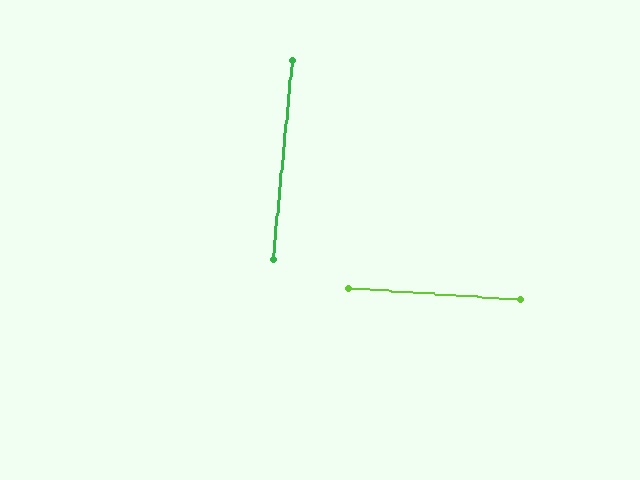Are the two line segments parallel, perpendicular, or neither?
Perpendicular — they meet at approximately 89°.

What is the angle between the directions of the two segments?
Approximately 89 degrees.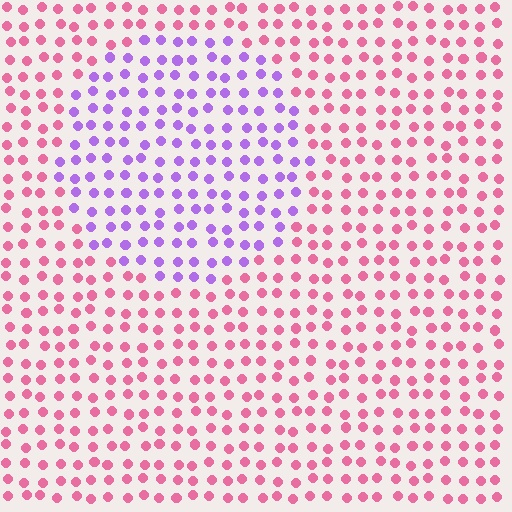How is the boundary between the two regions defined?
The boundary is defined purely by a slight shift in hue (about 62 degrees). Spacing, size, and orientation are identical on both sides.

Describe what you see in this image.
The image is filled with small pink elements in a uniform arrangement. A circle-shaped region is visible where the elements are tinted to a slightly different hue, forming a subtle color boundary.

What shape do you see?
I see a circle.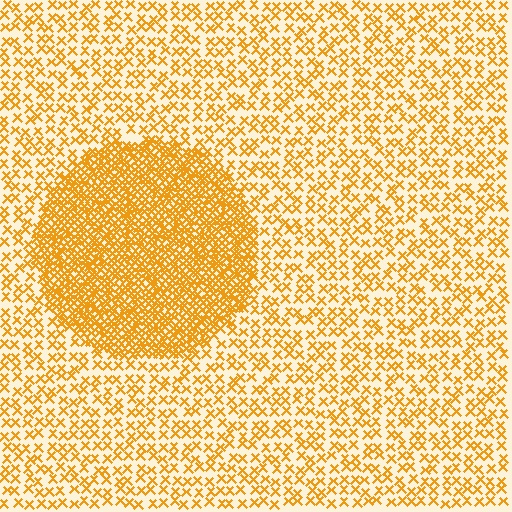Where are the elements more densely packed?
The elements are more densely packed inside the circle boundary.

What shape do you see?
I see a circle.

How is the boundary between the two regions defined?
The boundary is defined by a change in element density (approximately 2.8x ratio). All elements are the same color, size, and shape.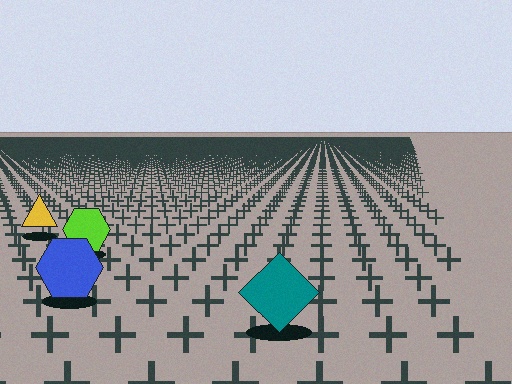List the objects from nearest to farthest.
From nearest to farthest: the teal diamond, the blue hexagon, the lime hexagon, the yellow triangle.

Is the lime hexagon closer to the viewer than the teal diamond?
No. The teal diamond is closer — you can tell from the texture gradient: the ground texture is coarser near it.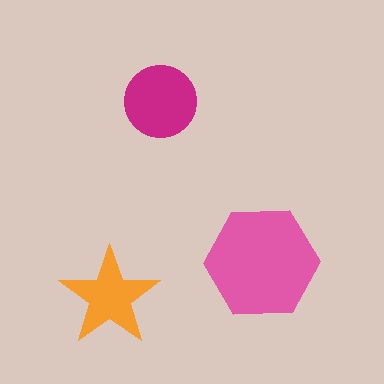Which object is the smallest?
The orange star.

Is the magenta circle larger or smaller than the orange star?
Larger.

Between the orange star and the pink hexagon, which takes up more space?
The pink hexagon.